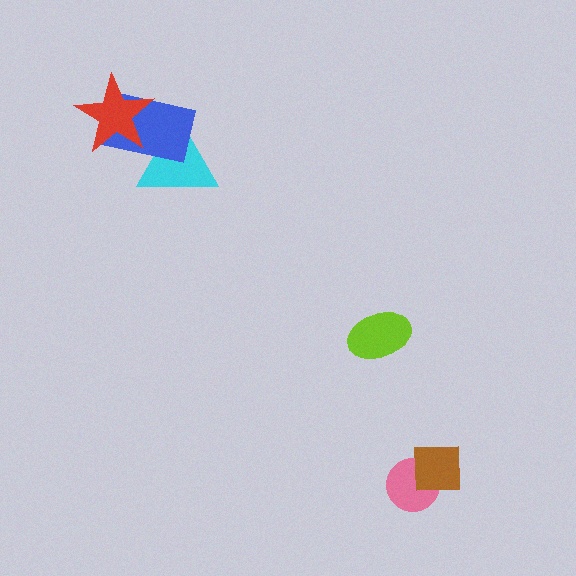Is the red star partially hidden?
No, no other shape covers it.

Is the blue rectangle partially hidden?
Yes, it is partially covered by another shape.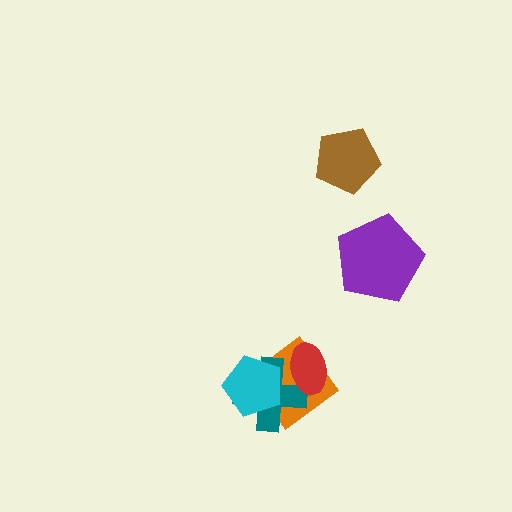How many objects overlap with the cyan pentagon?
2 objects overlap with the cyan pentagon.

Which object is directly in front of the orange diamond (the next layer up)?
The teal cross is directly in front of the orange diamond.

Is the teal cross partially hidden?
Yes, it is partially covered by another shape.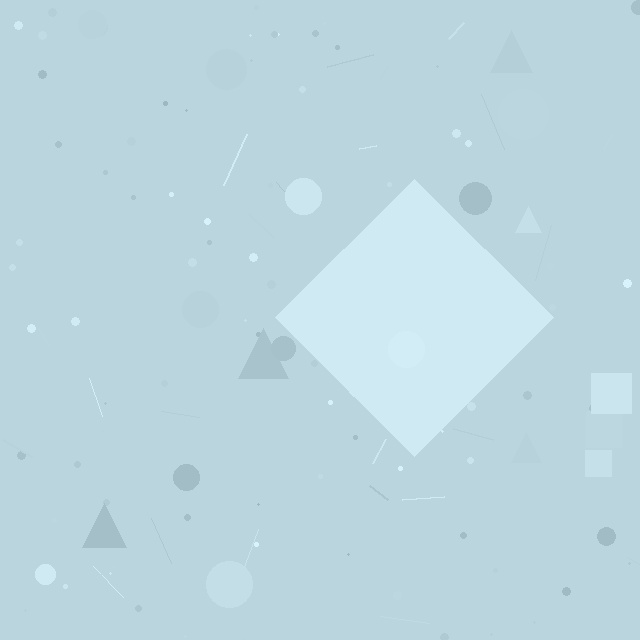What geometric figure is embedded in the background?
A diamond is embedded in the background.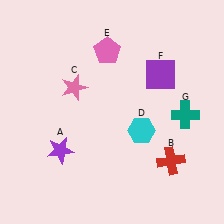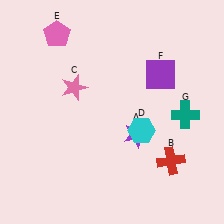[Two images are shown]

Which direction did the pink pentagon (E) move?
The pink pentagon (E) moved left.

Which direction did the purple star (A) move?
The purple star (A) moved right.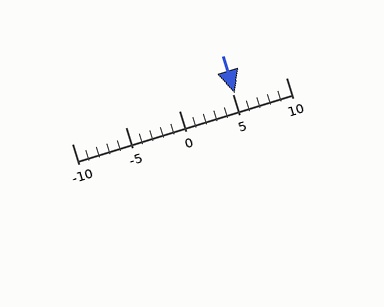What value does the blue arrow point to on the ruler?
The blue arrow points to approximately 5.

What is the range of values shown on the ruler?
The ruler shows values from -10 to 10.